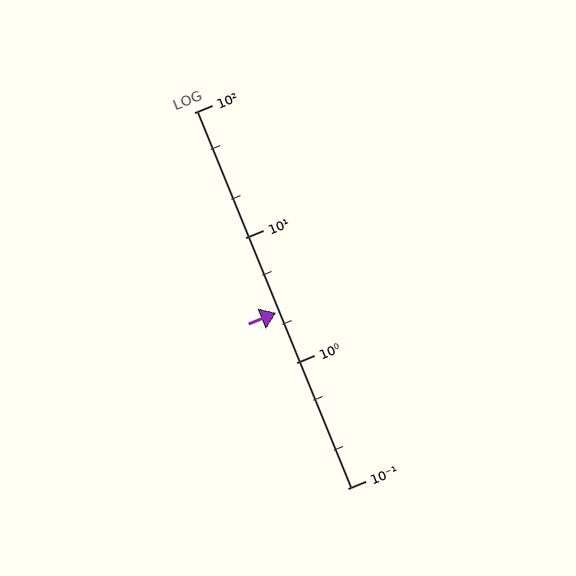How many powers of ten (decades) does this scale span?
The scale spans 3 decades, from 0.1 to 100.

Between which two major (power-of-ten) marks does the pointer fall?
The pointer is between 1 and 10.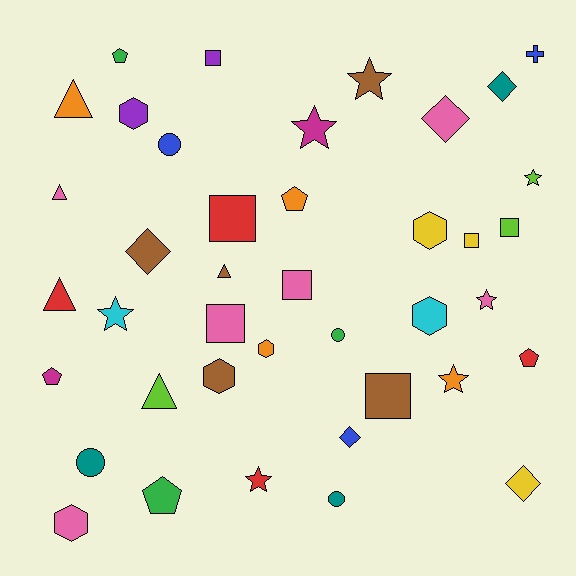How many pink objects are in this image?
There are 6 pink objects.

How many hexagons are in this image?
There are 6 hexagons.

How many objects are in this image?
There are 40 objects.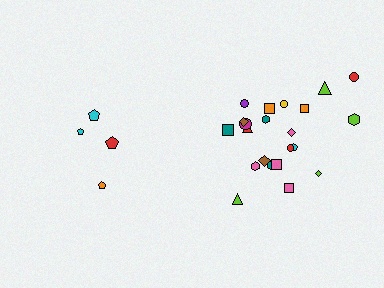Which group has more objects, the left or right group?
The right group.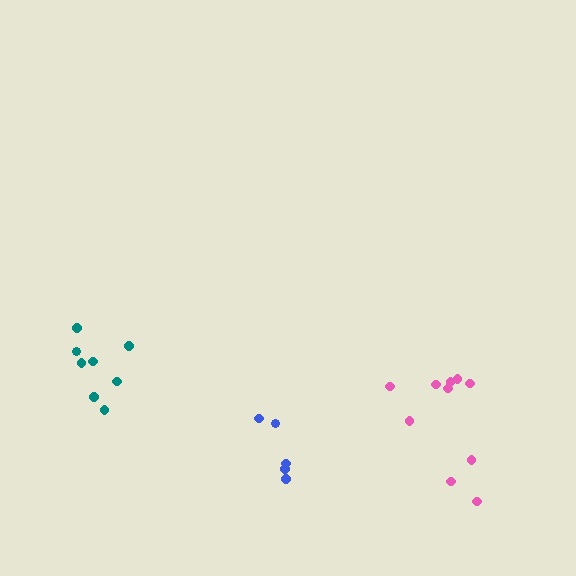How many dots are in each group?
Group 1: 5 dots, Group 2: 8 dots, Group 3: 10 dots (23 total).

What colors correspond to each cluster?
The clusters are colored: blue, teal, pink.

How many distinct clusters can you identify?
There are 3 distinct clusters.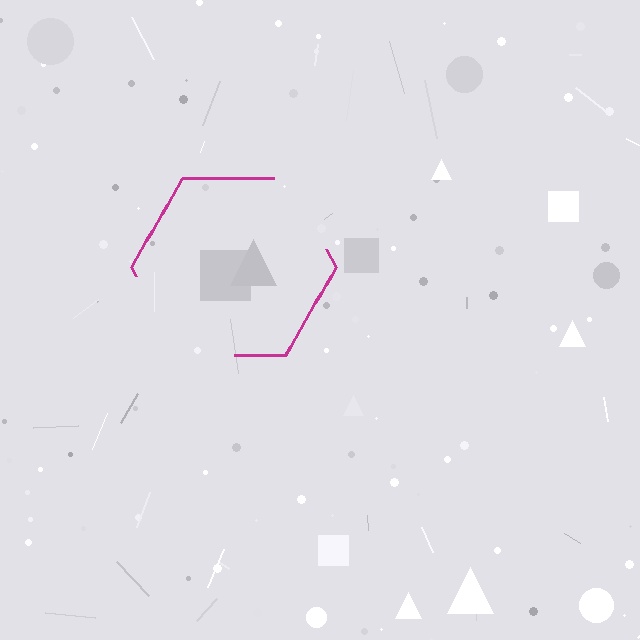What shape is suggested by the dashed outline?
The dashed outline suggests a hexagon.